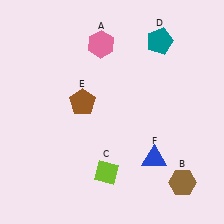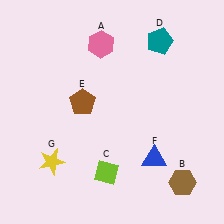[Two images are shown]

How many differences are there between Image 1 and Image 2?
There is 1 difference between the two images.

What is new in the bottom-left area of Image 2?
A yellow star (G) was added in the bottom-left area of Image 2.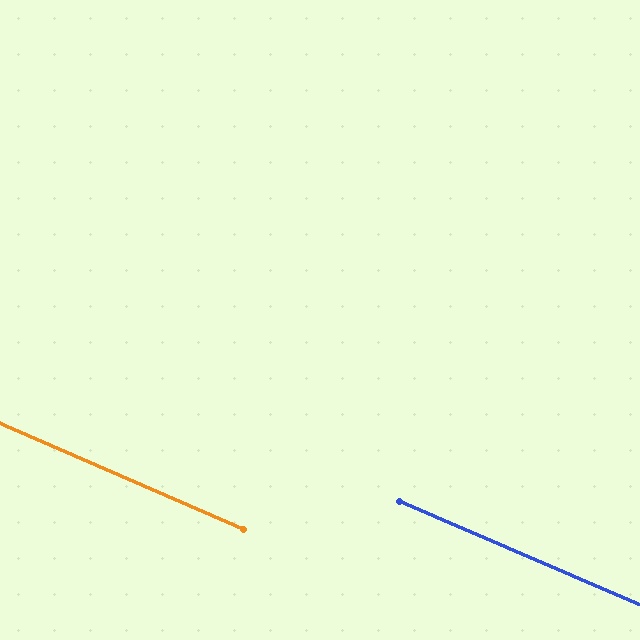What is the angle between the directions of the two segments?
Approximately 0 degrees.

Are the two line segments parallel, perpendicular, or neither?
Parallel — their directions differ by only 0.1°.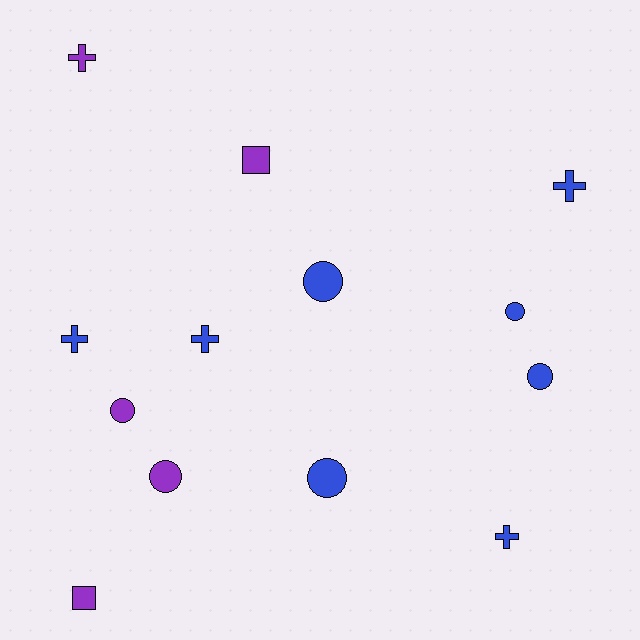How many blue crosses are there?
There are 4 blue crosses.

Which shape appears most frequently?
Circle, with 6 objects.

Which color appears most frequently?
Blue, with 8 objects.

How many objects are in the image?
There are 13 objects.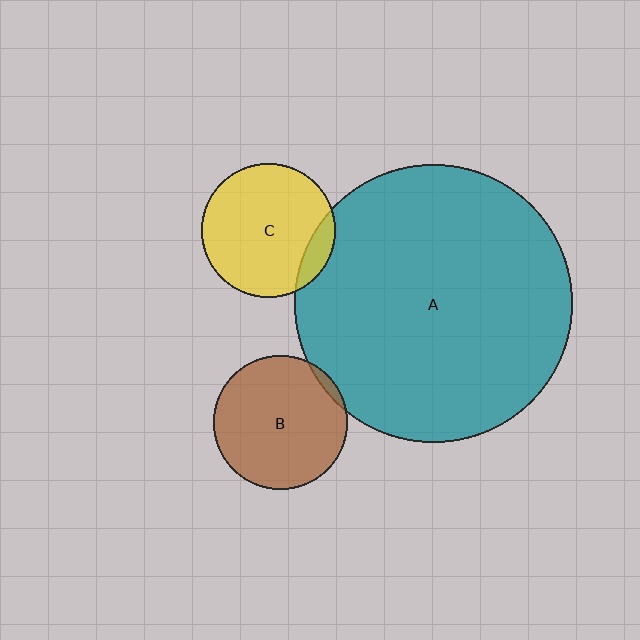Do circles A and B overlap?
Yes.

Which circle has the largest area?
Circle A (teal).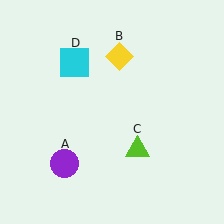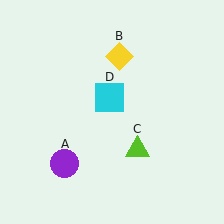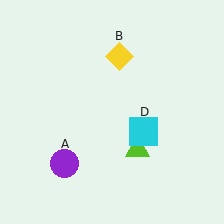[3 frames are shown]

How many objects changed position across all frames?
1 object changed position: cyan square (object D).